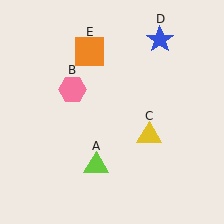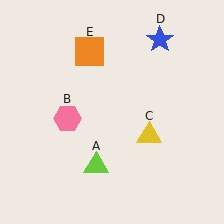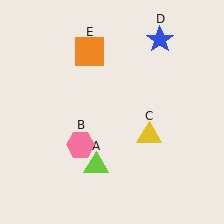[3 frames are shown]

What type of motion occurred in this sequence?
The pink hexagon (object B) rotated counterclockwise around the center of the scene.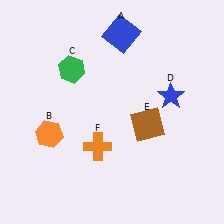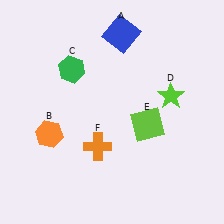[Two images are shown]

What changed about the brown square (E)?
In Image 1, E is brown. In Image 2, it changed to lime.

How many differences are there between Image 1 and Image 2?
There are 2 differences between the two images.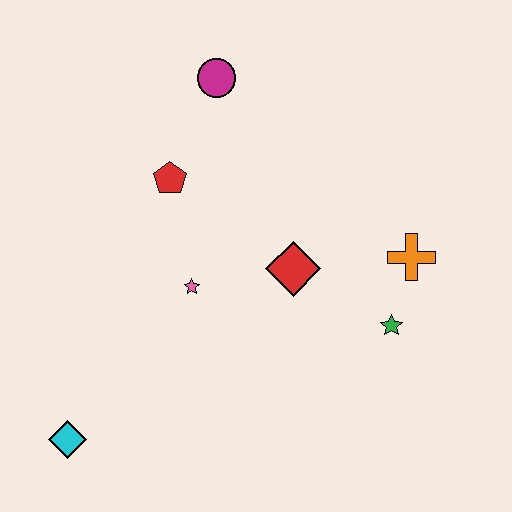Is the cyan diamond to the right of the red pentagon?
No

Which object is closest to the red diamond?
The pink star is closest to the red diamond.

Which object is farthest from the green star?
The cyan diamond is farthest from the green star.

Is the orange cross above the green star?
Yes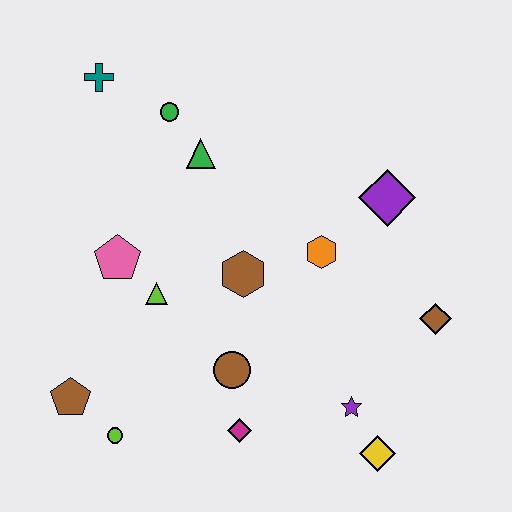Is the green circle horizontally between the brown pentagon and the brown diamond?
Yes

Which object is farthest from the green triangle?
The yellow diamond is farthest from the green triangle.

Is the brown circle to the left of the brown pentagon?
No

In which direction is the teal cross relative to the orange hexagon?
The teal cross is to the left of the orange hexagon.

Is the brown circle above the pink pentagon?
No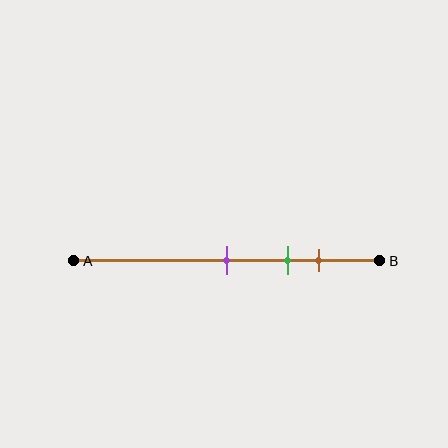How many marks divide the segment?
There are 3 marks dividing the segment.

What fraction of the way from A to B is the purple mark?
The purple mark is approximately 50% (0.5) of the way from A to B.